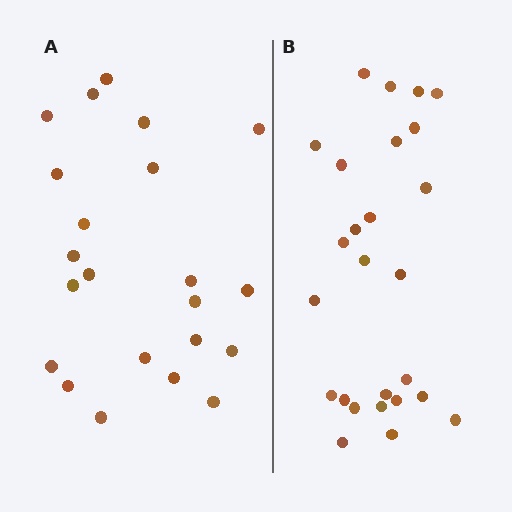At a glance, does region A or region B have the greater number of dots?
Region B (the right region) has more dots.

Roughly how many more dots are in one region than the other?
Region B has about 4 more dots than region A.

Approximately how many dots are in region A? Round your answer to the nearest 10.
About 20 dots. (The exact count is 22, which rounds to 20.)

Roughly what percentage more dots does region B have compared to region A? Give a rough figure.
About 20% more.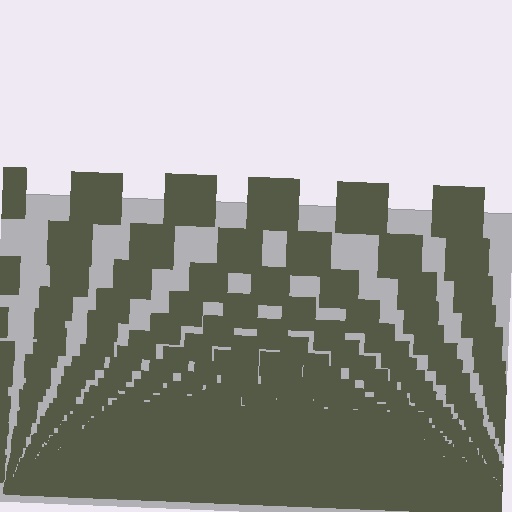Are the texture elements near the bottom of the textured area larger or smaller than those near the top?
Smaller. The gradient is inverted — elements near the bottom are smaller and denser.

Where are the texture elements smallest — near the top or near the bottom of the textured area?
Near the bottom.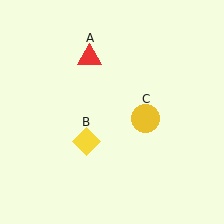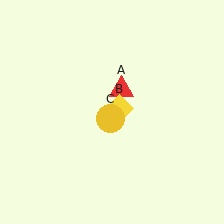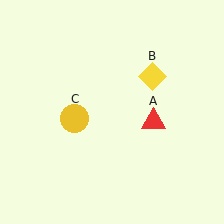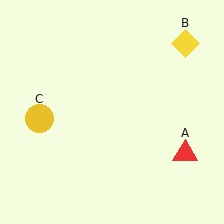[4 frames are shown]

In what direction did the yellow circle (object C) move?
The yellow circle (object C) moved left.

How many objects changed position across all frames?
3 objects changed position: red triangle (object A), yellow diamond (object B), yellow circle (object C).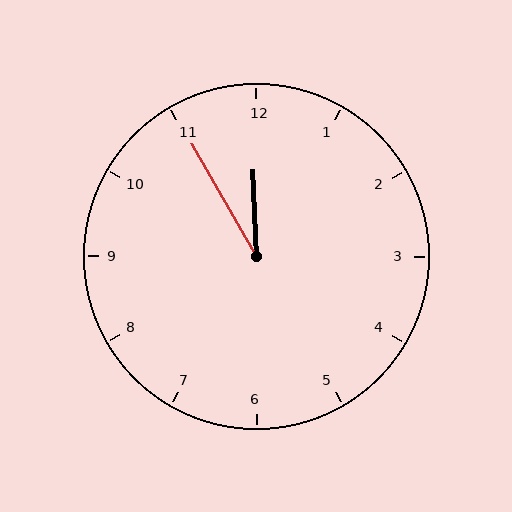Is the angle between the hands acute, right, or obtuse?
It is acute.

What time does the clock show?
11:55.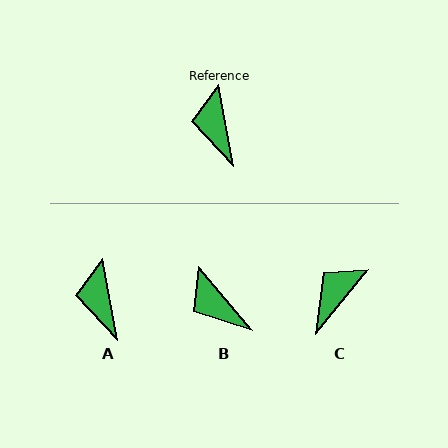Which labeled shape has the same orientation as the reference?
A.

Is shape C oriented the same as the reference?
No, it is off by about 50 degrees.